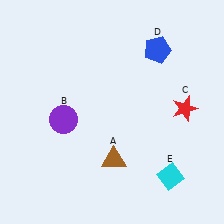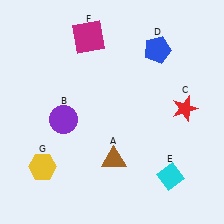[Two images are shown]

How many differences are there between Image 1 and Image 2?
There are 2 differences between the two images.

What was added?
A magenta square (F), a yellow hexagon (G) were added in Image 2.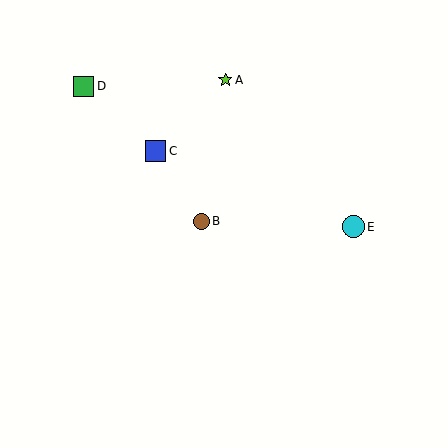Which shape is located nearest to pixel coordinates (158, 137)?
The blue square (labeled C) at (156, 151) is nearest to that location.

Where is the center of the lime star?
The center of the lime star is at (225, 80).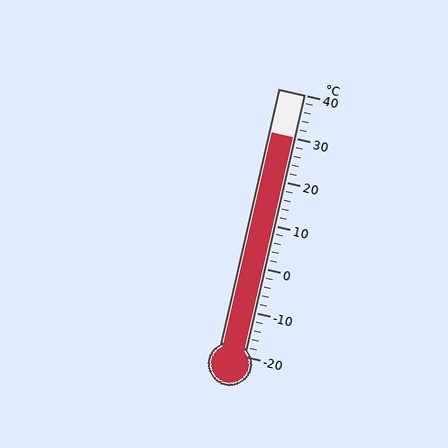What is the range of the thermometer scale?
The thermometer scale ranges from -20°C to 40°C.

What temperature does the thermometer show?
The thermometer shows approximately 30°C.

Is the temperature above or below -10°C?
The temperature is above -10°C.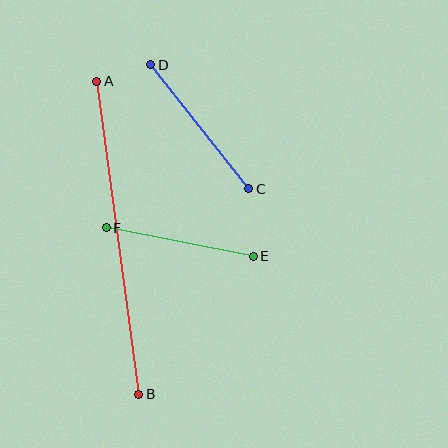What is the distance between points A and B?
The distance is approximately 316 pixels.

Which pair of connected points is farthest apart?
Points A and B are farthest apart.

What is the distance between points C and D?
The distance is approximately 158 pixels.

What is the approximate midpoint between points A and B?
The midpoint is at approximately (118, 238) pixels.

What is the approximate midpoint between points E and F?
The midpoint is at approximately (180, 242) pixels.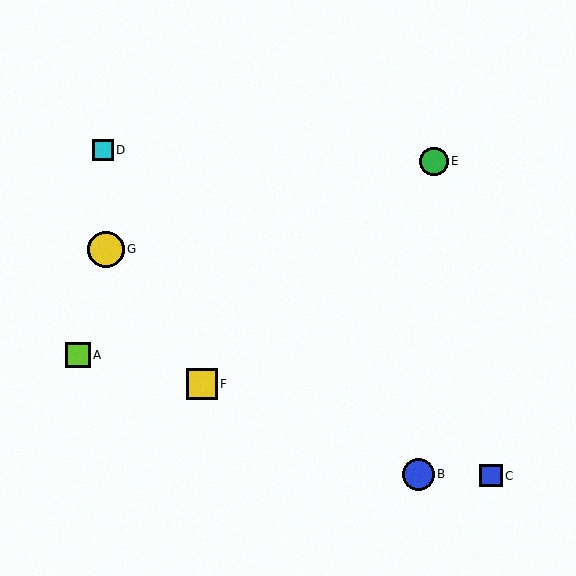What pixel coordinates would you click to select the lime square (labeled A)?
Click at (78, 355) to select the lime square A.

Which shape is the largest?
The yellow circle (labeled G) is the largest.